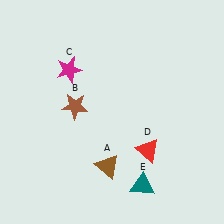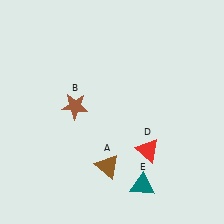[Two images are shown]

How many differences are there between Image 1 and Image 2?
There is 1 difference between the two images.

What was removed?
The magenta star (C) was removed in Image 2.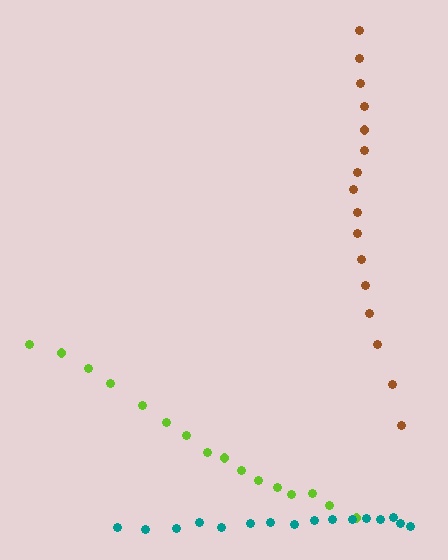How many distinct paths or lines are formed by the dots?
There are 3 distinct paths.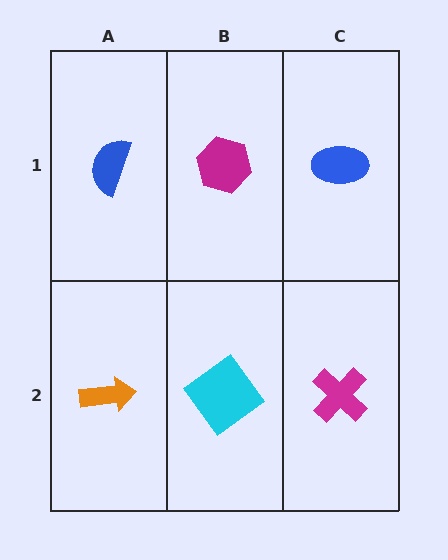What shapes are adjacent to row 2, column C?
A blue ellipse (row 1, column C), a cyan diamond (row 2, column B).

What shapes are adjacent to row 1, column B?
A cyan diamond (row 2, column B), a blue semicircle (row 1, column A), a blue ellipse (row 1, column C).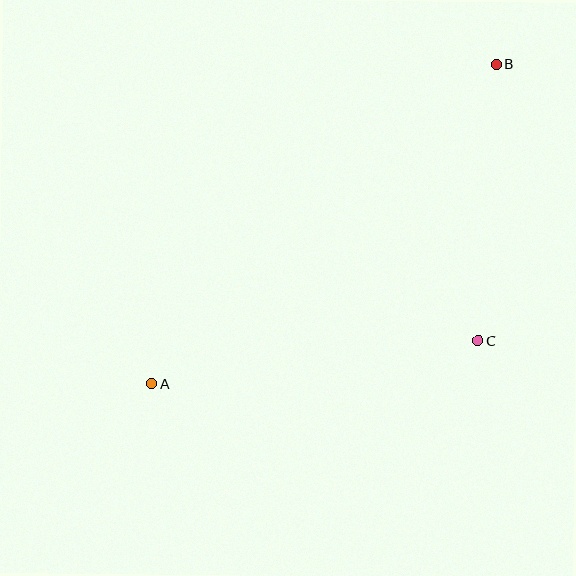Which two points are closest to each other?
Points B and C are closest to each other.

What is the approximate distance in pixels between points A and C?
The distance between A and C is approximately 329 pixels.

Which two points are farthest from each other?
Points A and B are farthest from each other.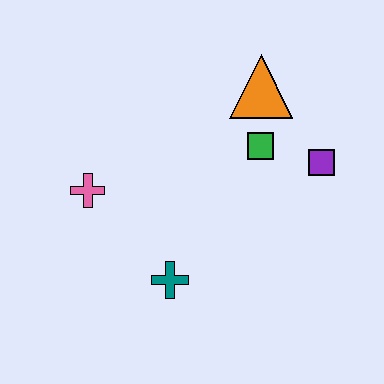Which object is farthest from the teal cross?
The orange triangle is farthest from the teal cross.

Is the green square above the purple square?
Yes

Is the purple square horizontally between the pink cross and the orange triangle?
No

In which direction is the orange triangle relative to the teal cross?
The orange triangle is above the teal cross.